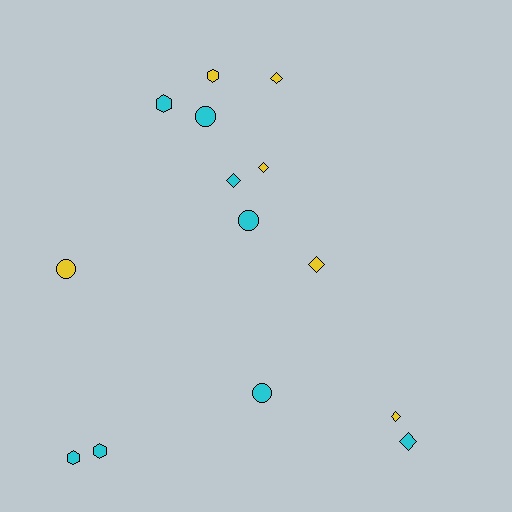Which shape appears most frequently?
Diamond, with 6 objects.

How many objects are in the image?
There are 14 objects.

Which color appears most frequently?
Cyan, with 8 objects.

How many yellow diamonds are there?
There are 4 yellow diamonds.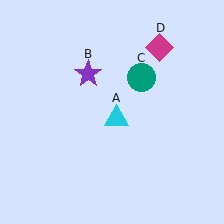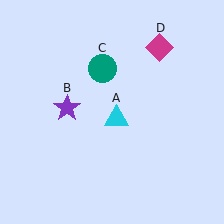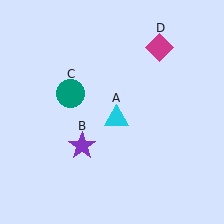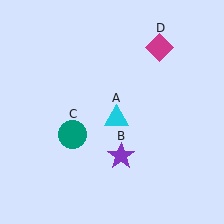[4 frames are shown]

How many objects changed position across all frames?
2 objects changed position: purple star (object B), teal circle (object C).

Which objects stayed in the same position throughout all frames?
Cyan triangle (object A) and magenta diamond (object D) remained stationary.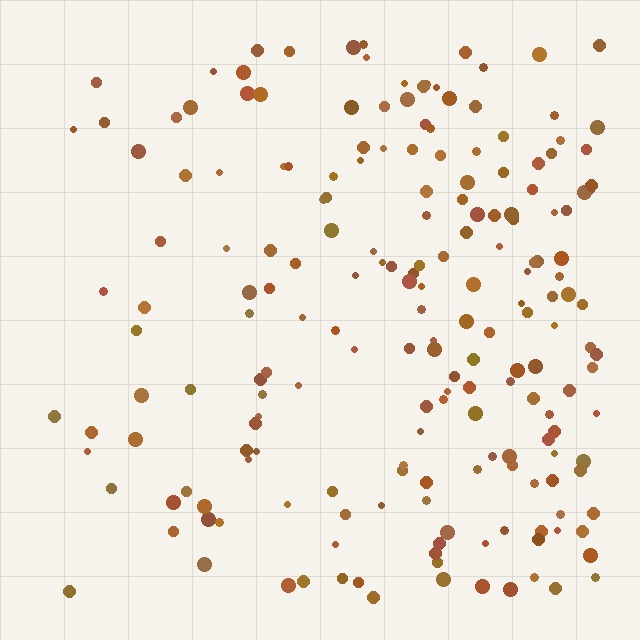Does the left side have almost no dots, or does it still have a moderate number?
Still a moderate number, just noticeably fewer than the right.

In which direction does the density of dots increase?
From left to right, with the right side densest.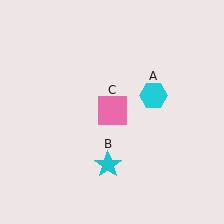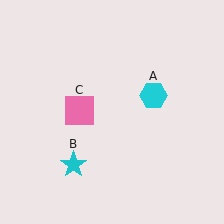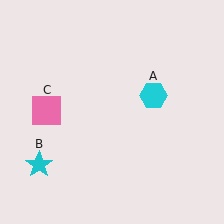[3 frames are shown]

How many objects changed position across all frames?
2 objects changed position: cyan star (object B), pink square (object C).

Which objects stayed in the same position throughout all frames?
Cyan hexagon (object A) remained stationary.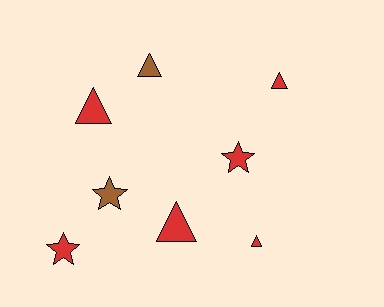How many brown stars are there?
There is 1 brown star.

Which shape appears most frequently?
Triangle, with 5 objects.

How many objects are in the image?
There are 8 objects.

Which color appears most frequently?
Red, with 6 objects.